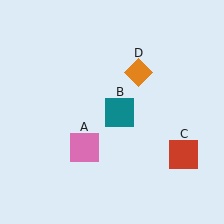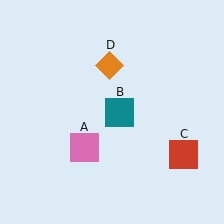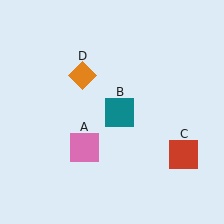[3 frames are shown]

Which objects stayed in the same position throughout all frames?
Pink square (object A) and teal square (object B) and red square (object C) remained stationary.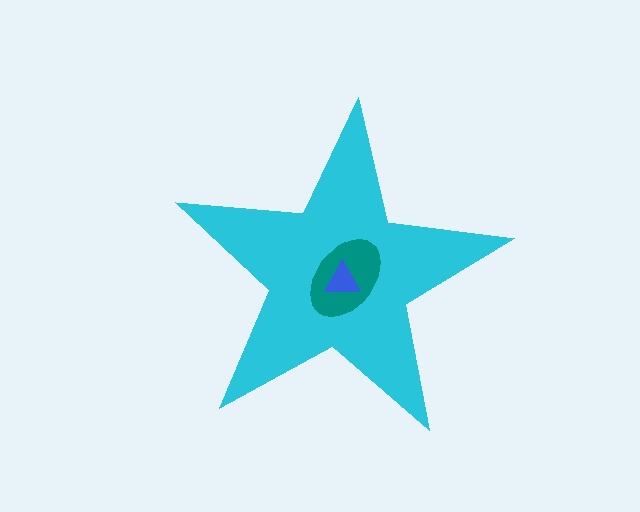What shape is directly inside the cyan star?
The teal ellipse.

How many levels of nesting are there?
3.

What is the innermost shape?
The blue triangle.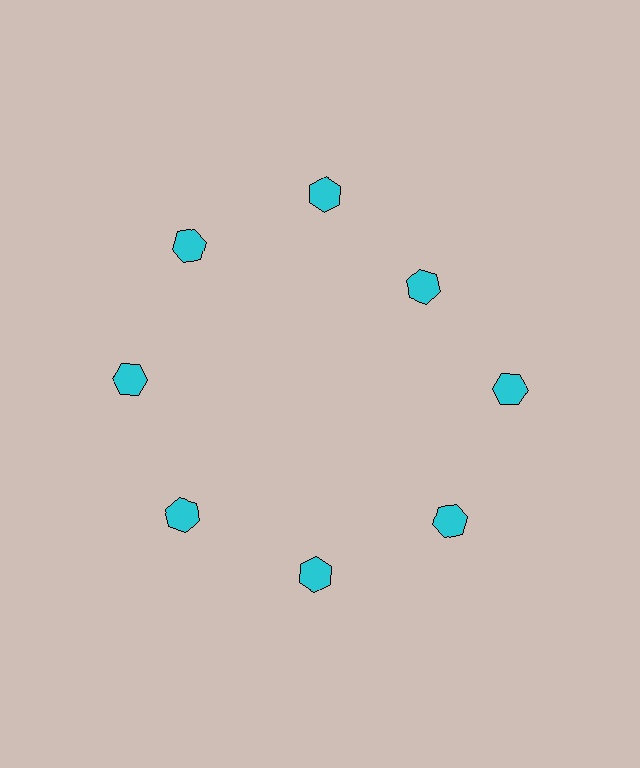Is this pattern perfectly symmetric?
No. The 8 cyan hexagons are arranged in a ring, but one element near the 2 o'clock position is pulled inward toward the center, breaking the 8-fold rotational symmetry.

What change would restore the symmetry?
The symmetry would be restored by moving it outward, back onto the ring so that all 8 hexagons sit at equal angles and equal distance from the center.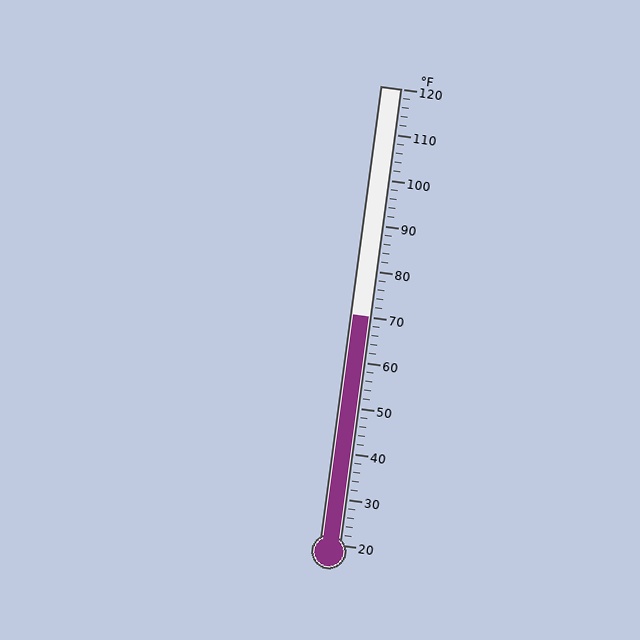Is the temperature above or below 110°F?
The temperature is below 110°F.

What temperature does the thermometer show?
The thermometer shows approximately 70°F.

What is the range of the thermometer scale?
The thermometer scale ranges from 20°F to 120°F.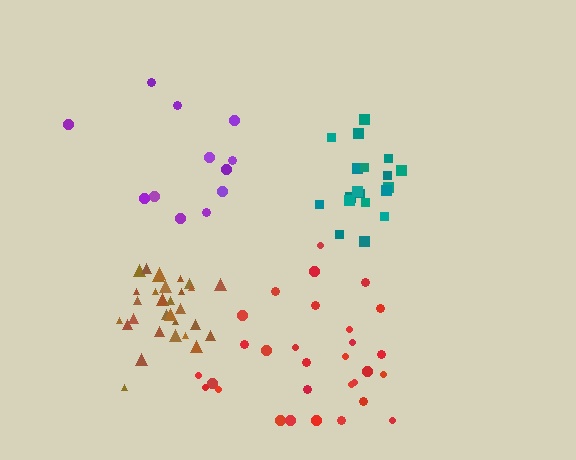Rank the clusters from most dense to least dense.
brown, teal, red, purple.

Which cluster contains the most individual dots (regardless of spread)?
Red (30).